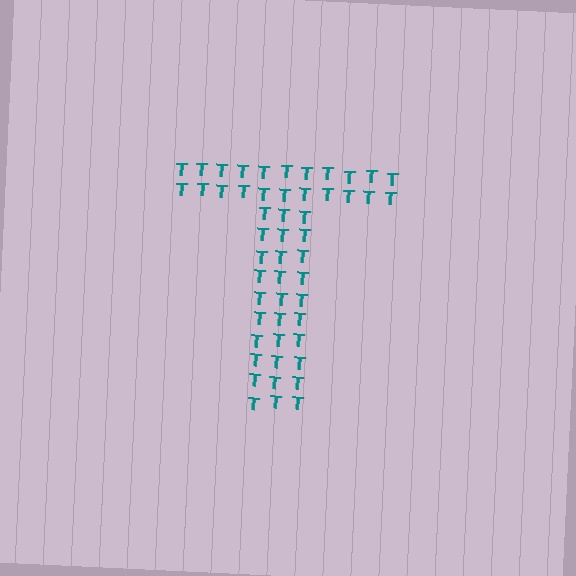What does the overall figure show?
The overall figure shows the letter T.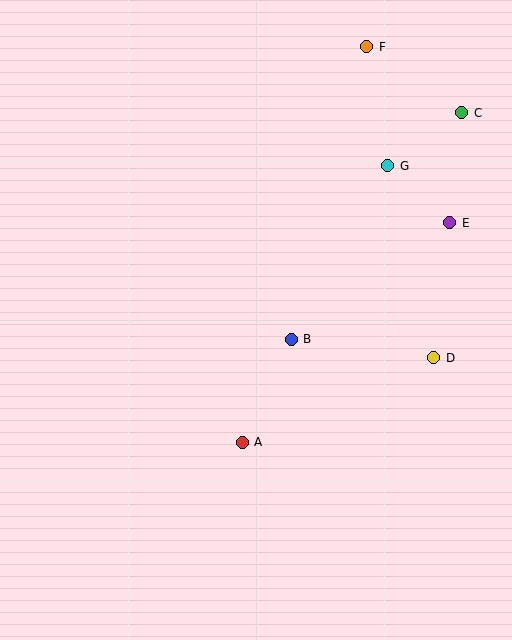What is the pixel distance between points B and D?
The distance between B and D is 144 pixels.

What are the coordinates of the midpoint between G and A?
The midpoint between G and A is at (315, 304).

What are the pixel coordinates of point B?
Point B is at (291, 339).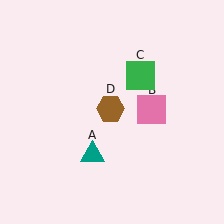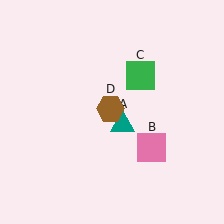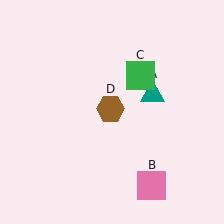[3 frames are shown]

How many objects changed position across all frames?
2 objects changed position: teal triangle (object A), pink square (object B).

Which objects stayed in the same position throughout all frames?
Green square (object C) and brown hexagon (object D) remained stationary.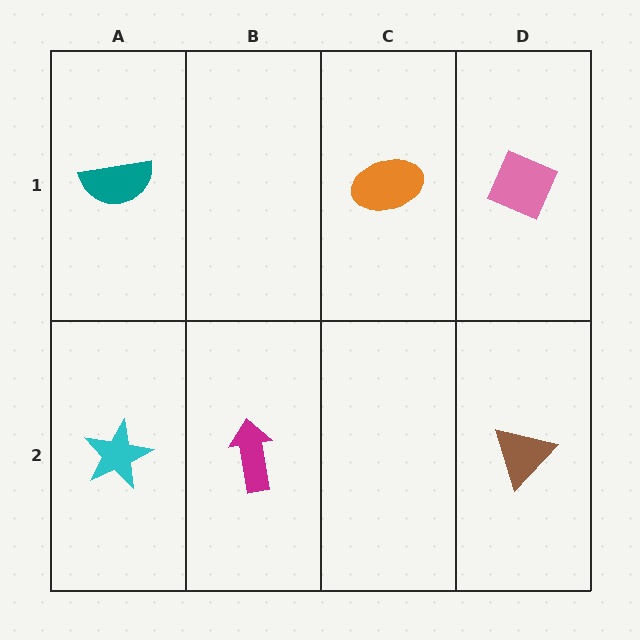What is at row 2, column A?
A cyan star.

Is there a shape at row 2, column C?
No, that cell is empty.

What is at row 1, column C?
An orange ellipse.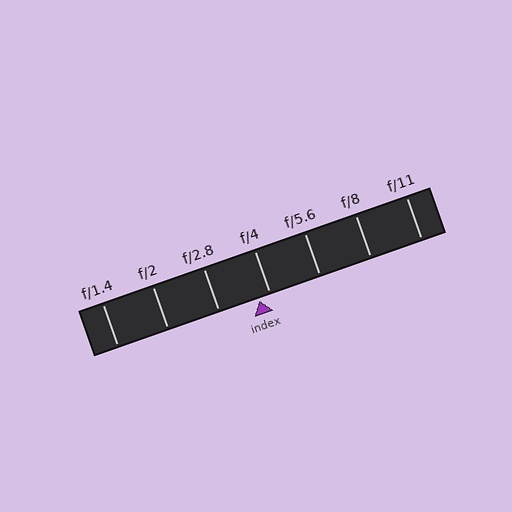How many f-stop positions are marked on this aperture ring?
There are 7 f-stop positions marked.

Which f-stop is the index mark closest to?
The index mark is closest to f/4.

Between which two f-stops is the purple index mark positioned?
The index mark is between f/2.8 and f/4.